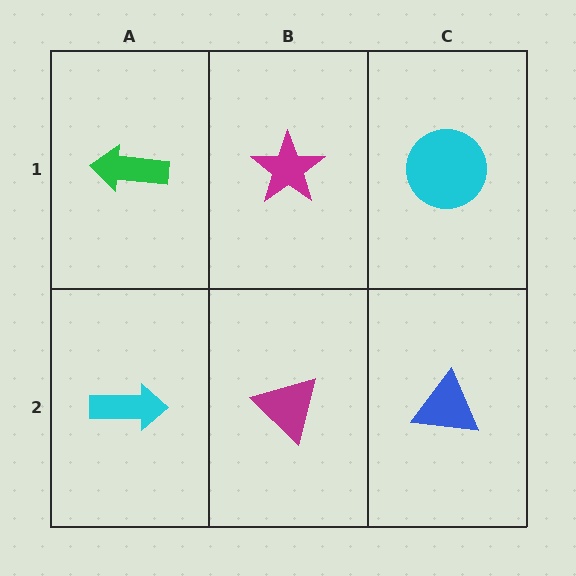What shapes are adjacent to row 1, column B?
A magenta triangle (row 2, column B), a green arrow (row 1, column A), a cyan circle (row 1, column C).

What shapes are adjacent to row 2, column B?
A magenta star (row 1, column B), a cyan arrow (row 2, column A), a blue triangle (row 2, column C).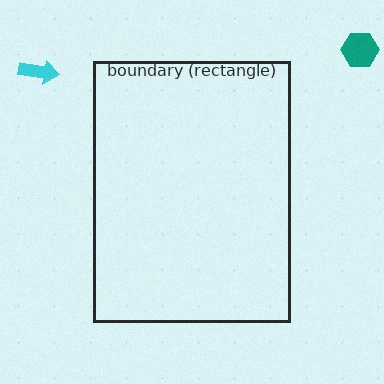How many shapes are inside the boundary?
0 inside, 2 outside.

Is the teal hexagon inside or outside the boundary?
Outside.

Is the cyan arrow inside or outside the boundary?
Outside.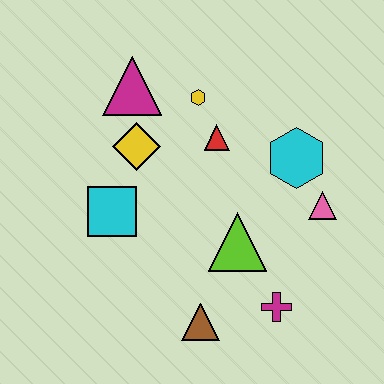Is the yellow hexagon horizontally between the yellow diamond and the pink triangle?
Yes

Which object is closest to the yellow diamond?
The magenta triangle is closest to the yellow diamond.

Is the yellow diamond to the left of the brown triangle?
Yes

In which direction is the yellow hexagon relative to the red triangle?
The yellow hexagon is above the red triangle.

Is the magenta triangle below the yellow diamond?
No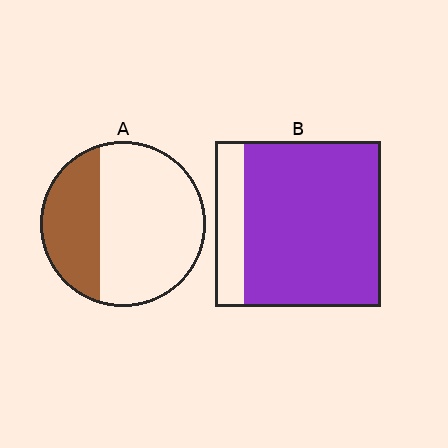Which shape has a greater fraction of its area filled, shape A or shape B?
Shape B.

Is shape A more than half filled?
No.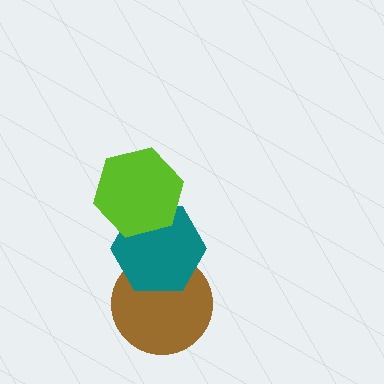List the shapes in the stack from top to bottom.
From top to bottom: the lime hexagon, the teal hexagon, the brown circle.